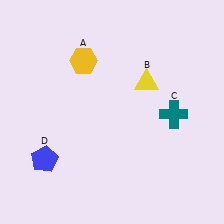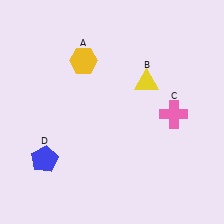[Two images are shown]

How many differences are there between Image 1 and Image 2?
There is 1 difference between the two images.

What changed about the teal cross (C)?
In Image 1, C is teal. In Image 2, it changed to pink.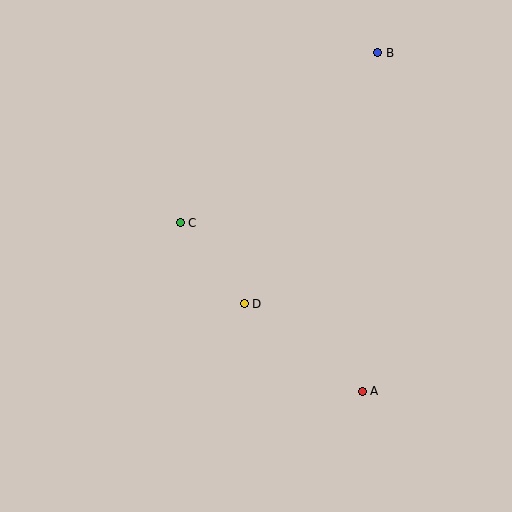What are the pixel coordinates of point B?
Point B is at (378, 53).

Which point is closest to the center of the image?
Point D at (244, 304) is closest to the center.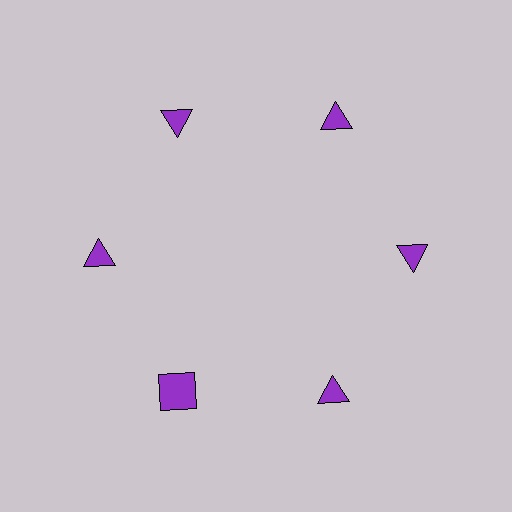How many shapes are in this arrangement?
There are 6 shapes arranged in a ring pattern.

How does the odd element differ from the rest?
It has a different shape: square instead of triangle.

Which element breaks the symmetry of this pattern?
The purple square at roughly the 7 o'clock position breaks the symmetry. All other shapes are purple triangles.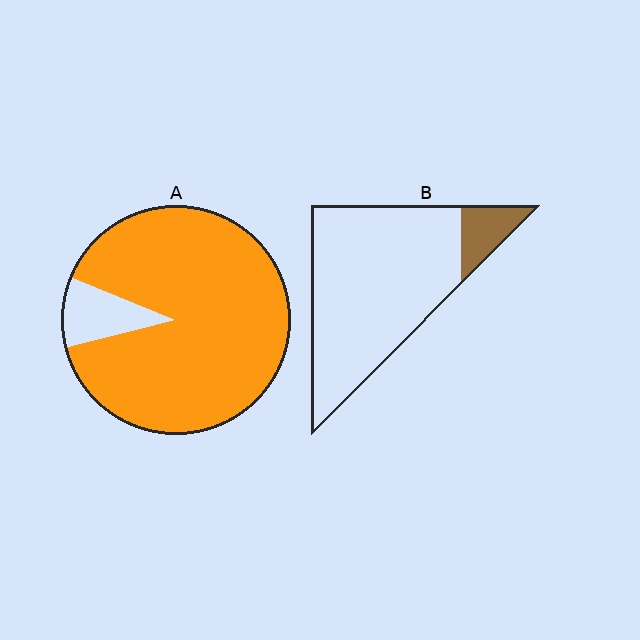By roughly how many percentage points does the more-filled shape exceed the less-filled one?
By roughly 80 percentage points (A over B).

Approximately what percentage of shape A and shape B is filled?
A is approximately 90% and B is approximately 10%.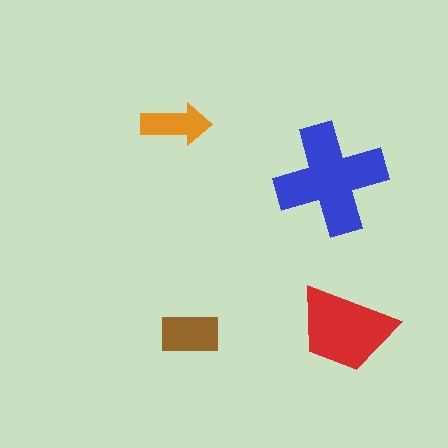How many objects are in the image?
There are 4 objects in the image.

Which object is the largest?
The blue cross.